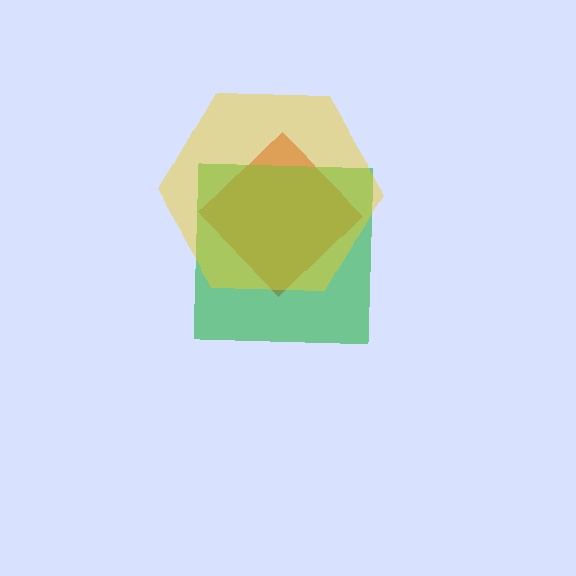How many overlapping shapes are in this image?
There are 3 overlapping shapes in the image.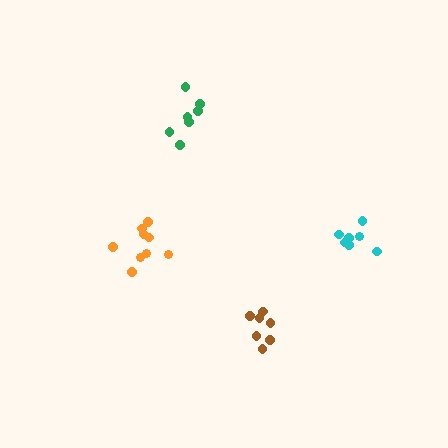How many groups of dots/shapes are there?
There are 4 groups.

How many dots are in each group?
Group 1: 7 dots, Group 2: 9 dots, Group 3: 7 dots, Group 4: 7 dots (30 total).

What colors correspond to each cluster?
The clusters are colored: cyan, orange, brown, green.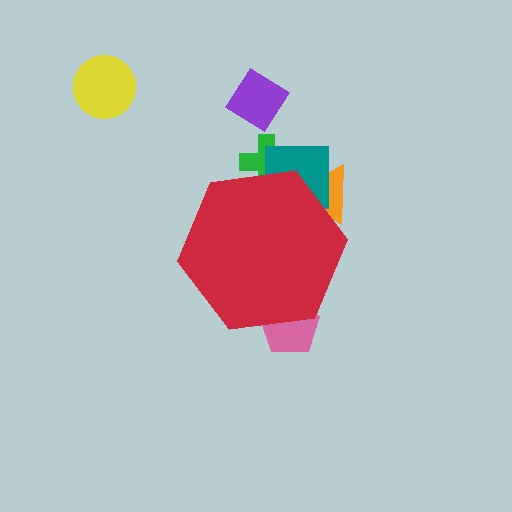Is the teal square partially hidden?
Yes, the teal square is partially hidden behind the red hexagon.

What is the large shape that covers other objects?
A red hexagon.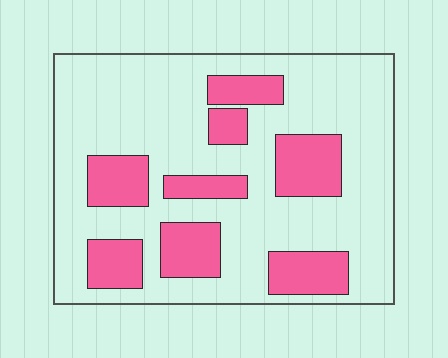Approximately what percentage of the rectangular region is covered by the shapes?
Approximately 25%.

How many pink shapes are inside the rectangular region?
8.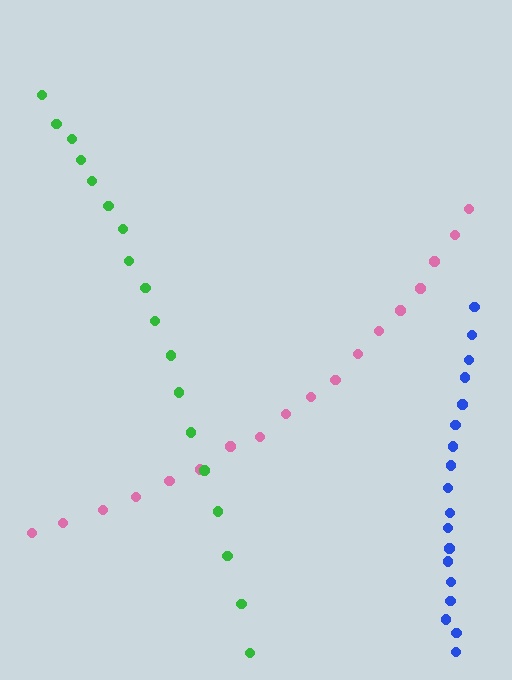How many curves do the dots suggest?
There are 3 distinct paths.